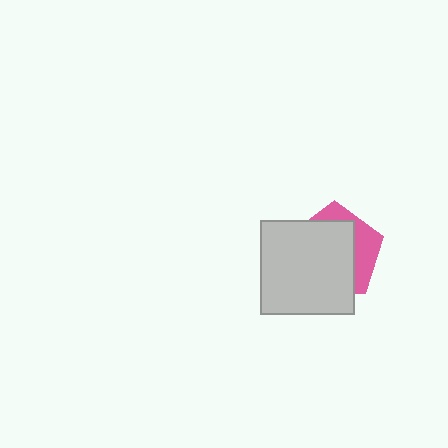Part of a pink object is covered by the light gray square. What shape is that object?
It is a pentagon.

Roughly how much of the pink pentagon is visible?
A small part of it is visible (roughly 30%).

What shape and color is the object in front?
The object in front is a light gray square.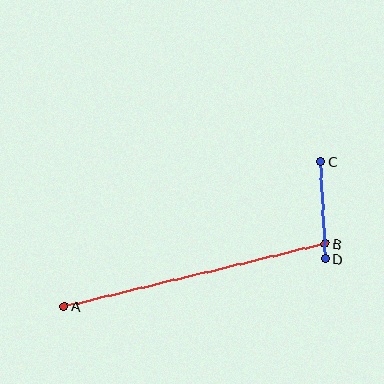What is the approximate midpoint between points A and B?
The midpoint is at approximately (195, 275) pixels.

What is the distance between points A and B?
The distance is approximately 269 pixels.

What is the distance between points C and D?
The distance is approximately 97 pixels.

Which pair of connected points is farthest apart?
Points A and B are farthest apart.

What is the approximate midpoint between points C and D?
The midpoint is at approximately (323, 210) pixels.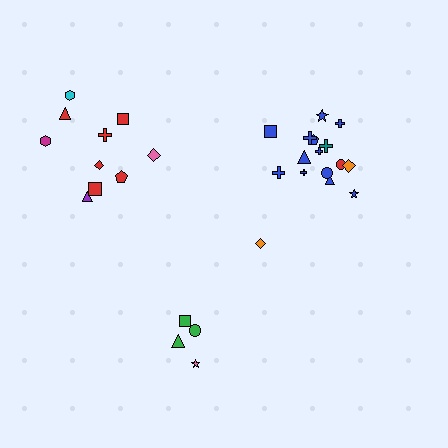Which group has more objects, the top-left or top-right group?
The top-right group.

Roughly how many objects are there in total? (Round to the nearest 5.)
Roughly 30 objects in total.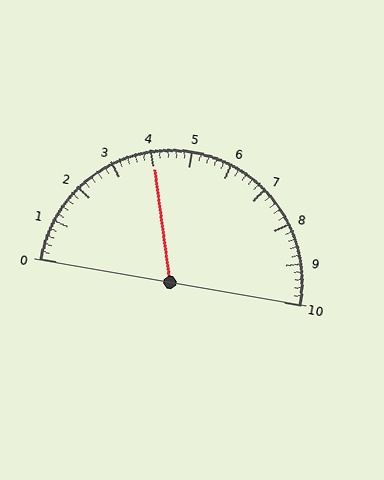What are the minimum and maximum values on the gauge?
The gauge ranges from 0 to 10.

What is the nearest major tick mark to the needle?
The nearest major tick mark is 4.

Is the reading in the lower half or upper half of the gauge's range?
The reading is in the lower half of the range (0 to 10).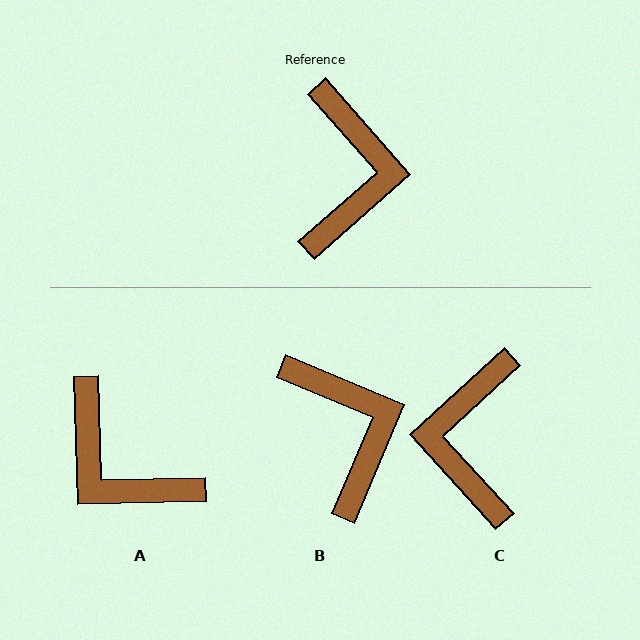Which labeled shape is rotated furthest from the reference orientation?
C, about 179 degrees away.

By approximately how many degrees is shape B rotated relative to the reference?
Approximately 26 degrees counter-clockwise.